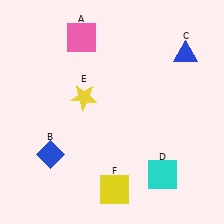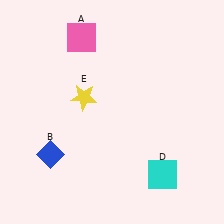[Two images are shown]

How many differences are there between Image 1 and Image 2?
There are 2 differences between the two images.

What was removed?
The yellow square (F), the blue triangle (C) were removed in Image 2.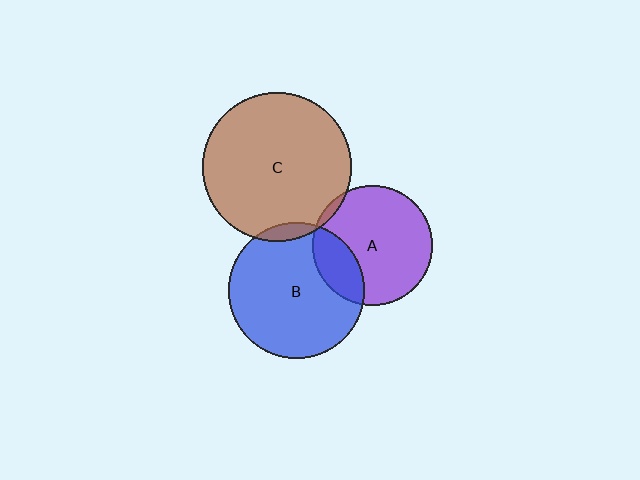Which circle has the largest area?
Circle C (brown).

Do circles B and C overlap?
Yes.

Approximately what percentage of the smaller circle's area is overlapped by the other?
Approximately 5%.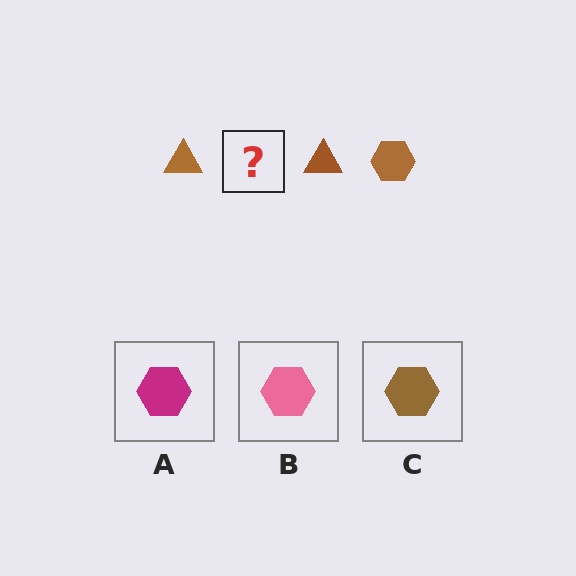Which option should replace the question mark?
Option C.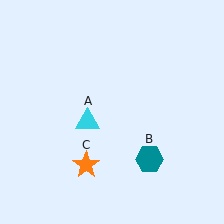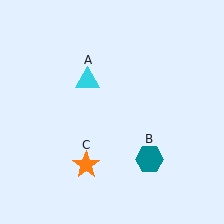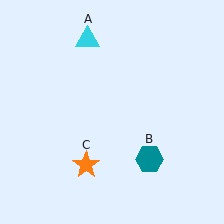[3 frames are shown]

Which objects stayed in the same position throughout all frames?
Teal hexagon (object B) and orange star (object C) remained stationary.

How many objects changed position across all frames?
1 object changed position: cyan triangle (object A).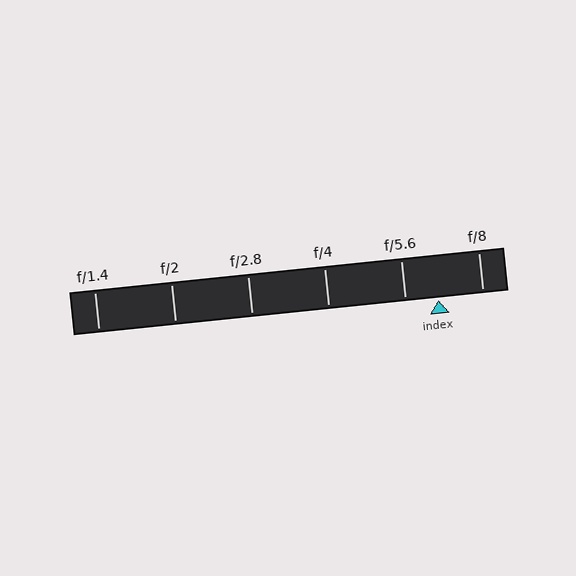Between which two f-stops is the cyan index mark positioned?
The index mark is between f/5.6 and f/8.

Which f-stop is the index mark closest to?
The index mark is closest to f/5.6.